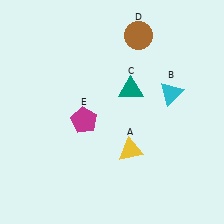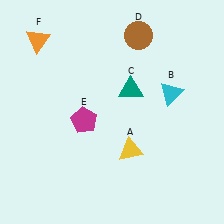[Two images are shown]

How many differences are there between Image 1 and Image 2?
There is 1 difference between the two images.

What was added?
An orange triangle (F) was added in Image 2.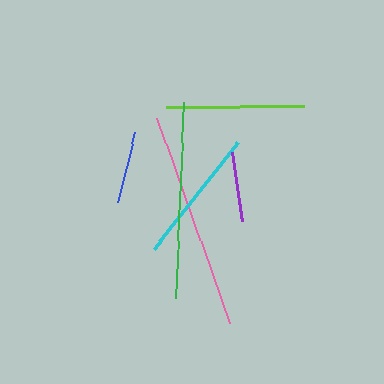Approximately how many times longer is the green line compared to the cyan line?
The green line is approximately 1.4 times the length of the cyan line.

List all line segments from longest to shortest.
From longest to shortest: pink, green, lime, cyan, blue, purple.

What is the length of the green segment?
The green segment is approximately 196 pixels long.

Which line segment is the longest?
The pink line is the longest at approximately 217 pixels.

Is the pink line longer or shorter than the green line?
The pink line is longer than the green line.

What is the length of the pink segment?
The pink segment is approximately 217 pixels long.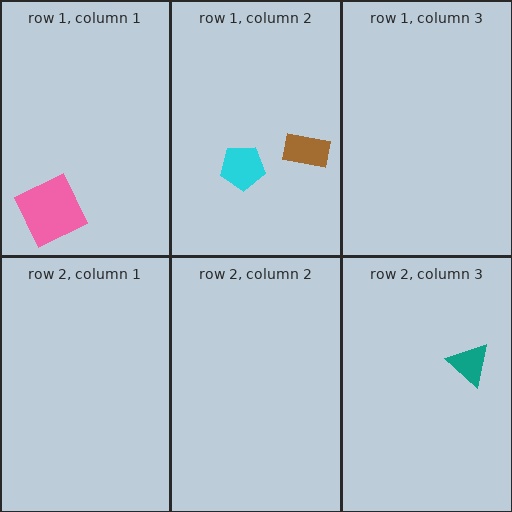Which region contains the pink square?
The row 1, column 1 region.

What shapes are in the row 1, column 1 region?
The pink square.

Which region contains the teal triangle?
The row 2, column 3 region.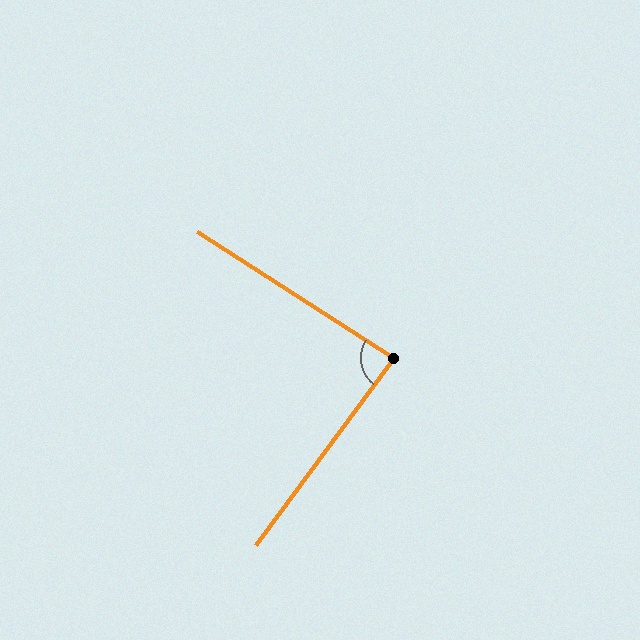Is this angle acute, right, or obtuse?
It is approximately a right angle.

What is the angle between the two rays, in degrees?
Approximately 86 degrees.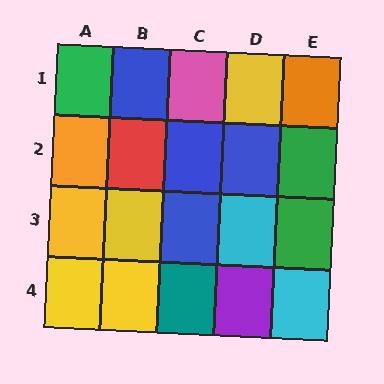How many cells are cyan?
2 cells are cyan.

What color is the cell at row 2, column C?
Blue.